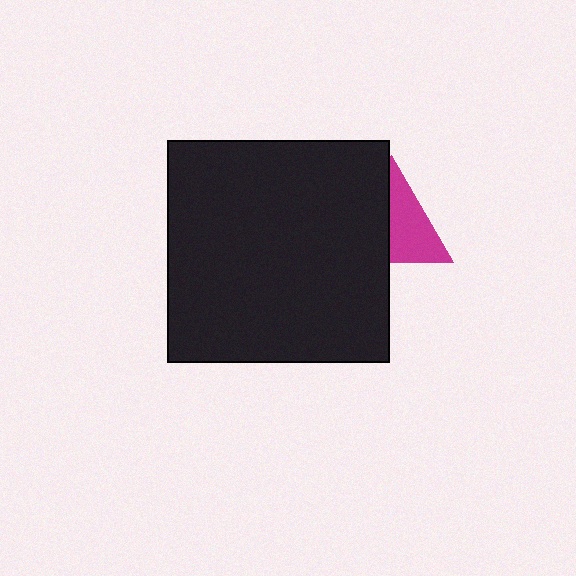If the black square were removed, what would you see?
You would see the complete magenta triangle.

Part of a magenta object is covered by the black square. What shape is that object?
It is a triangle.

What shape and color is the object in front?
The object in front is a black square.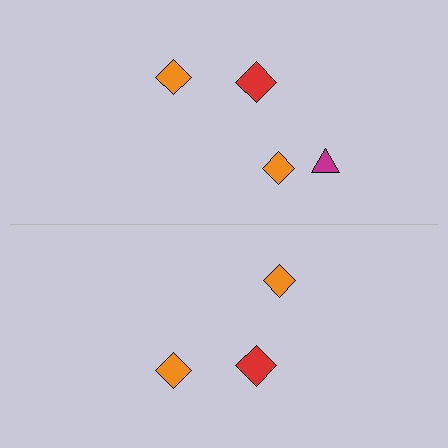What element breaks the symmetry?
A magenta triangle is missing from the bottom side.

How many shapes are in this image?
There are 7 shapes in this image.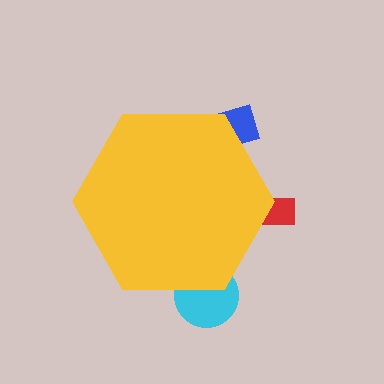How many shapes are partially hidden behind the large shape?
3 shapes are partially hidden.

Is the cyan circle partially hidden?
Yes, the cyan circle is partially hidden behind the yellow hexagon.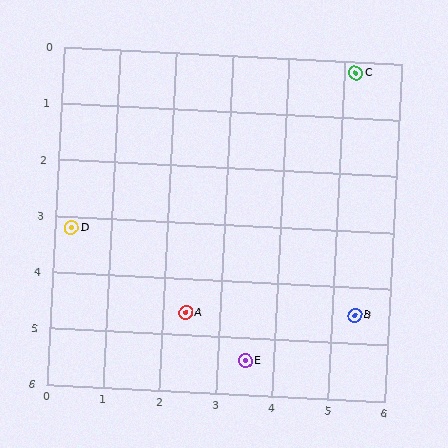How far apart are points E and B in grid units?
Points E and B are about 2.1 grid units apart.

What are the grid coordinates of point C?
Point C is at approximately (5.2, 0.2).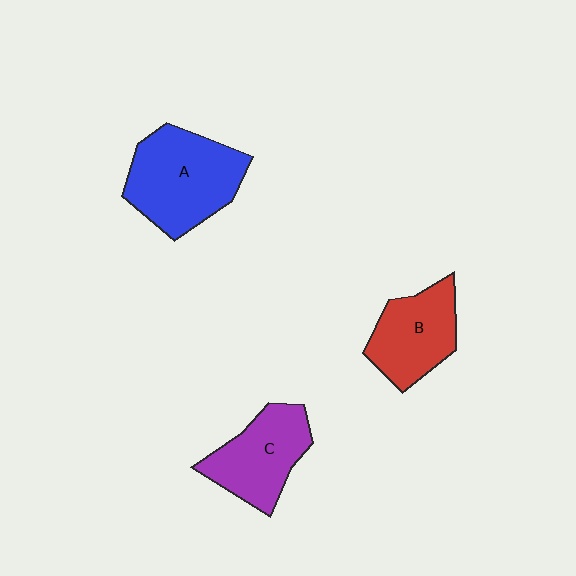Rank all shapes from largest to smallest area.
From largest to smallest: A (blue), C (purple), B (red).